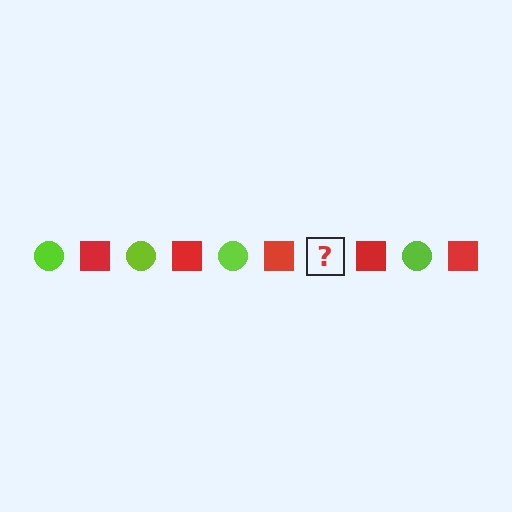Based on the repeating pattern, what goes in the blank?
The blank should be a lime circle.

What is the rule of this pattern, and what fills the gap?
The rule is that the pattern alternates between lime circle and red square. The gap should be filled with a lime circle.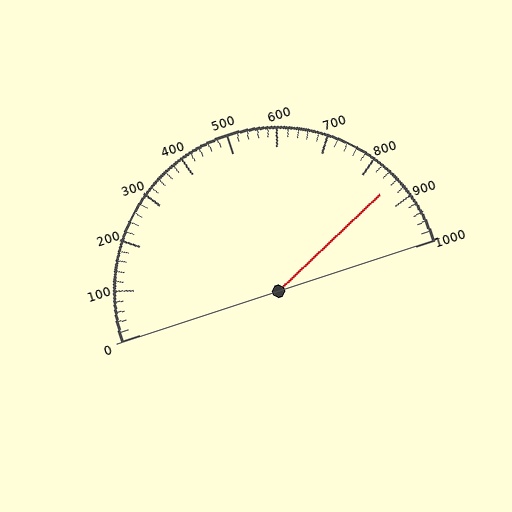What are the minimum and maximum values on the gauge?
The gauge ranges from 0 to 1000.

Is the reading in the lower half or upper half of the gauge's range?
The reading is in the upper half of the range (0 to 1000).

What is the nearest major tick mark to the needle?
The nearest major tick mark is 900.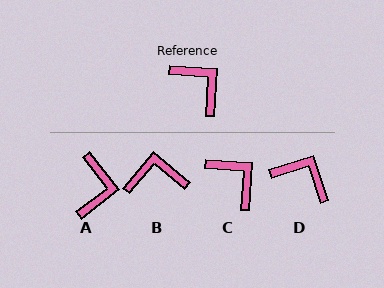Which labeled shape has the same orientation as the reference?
C.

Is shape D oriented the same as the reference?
No, it is off by about 22 degrees.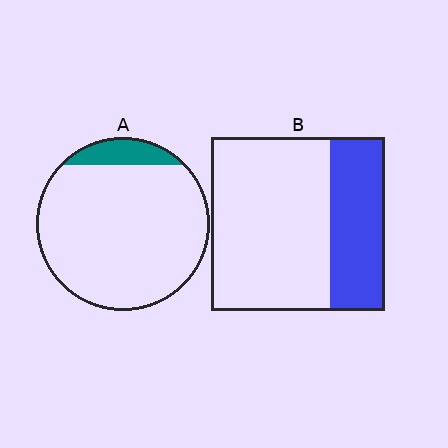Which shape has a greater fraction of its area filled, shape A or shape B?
Shape B.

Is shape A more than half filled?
No.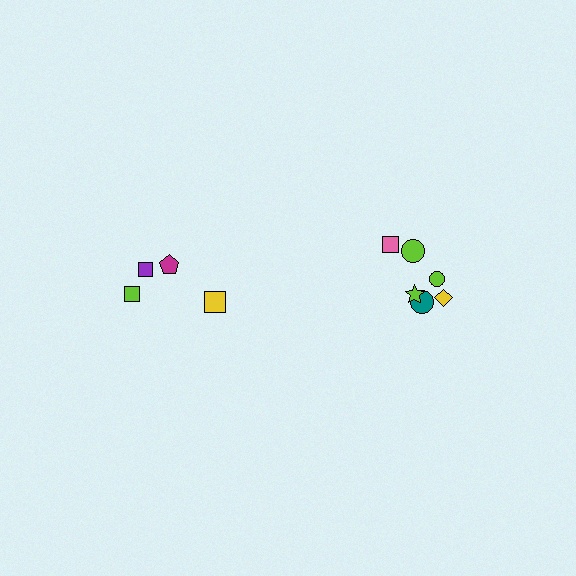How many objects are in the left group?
There are 4 objects.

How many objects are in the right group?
There are 6 objects.